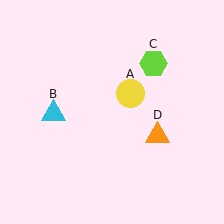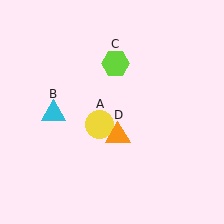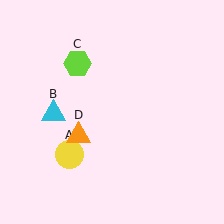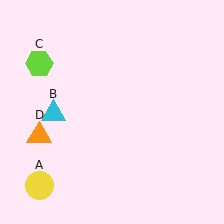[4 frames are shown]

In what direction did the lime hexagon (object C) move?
The lime hexagon (object C) moved left.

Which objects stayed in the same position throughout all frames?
Cyan triangle (object B) remained stationary.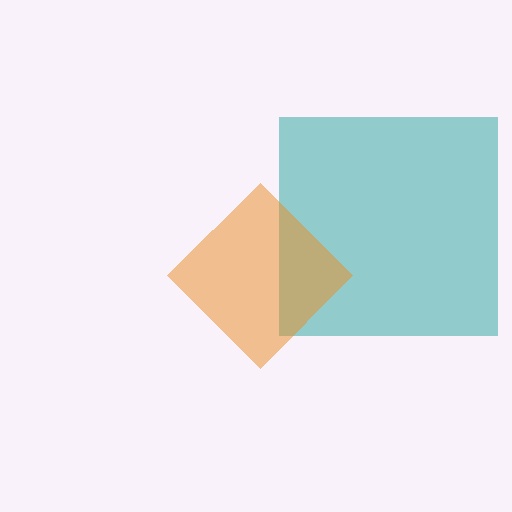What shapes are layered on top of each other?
The layered shapes are: a teal square, an orange diamond.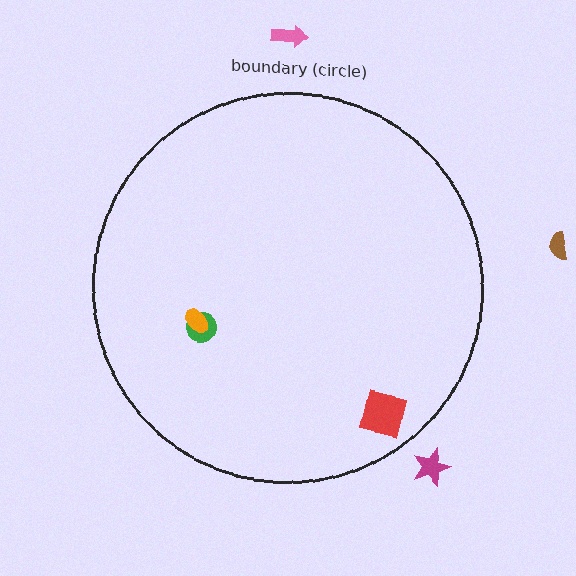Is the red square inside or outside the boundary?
Inside.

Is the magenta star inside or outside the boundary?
Outside.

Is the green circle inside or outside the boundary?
Inside.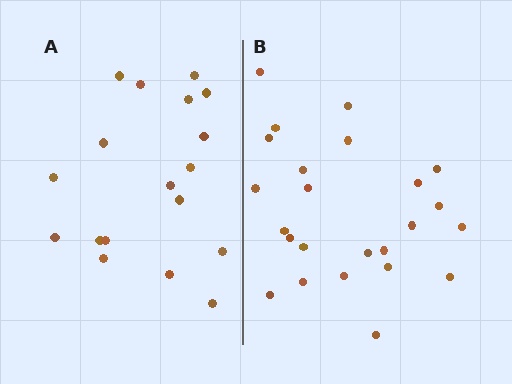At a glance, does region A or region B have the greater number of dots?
Region B (the right region) has more dots.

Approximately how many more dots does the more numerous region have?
Region B has about 6 more dots than region A.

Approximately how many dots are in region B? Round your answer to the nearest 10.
About 20 dots. (The exact count is 24, which rounds to 20.)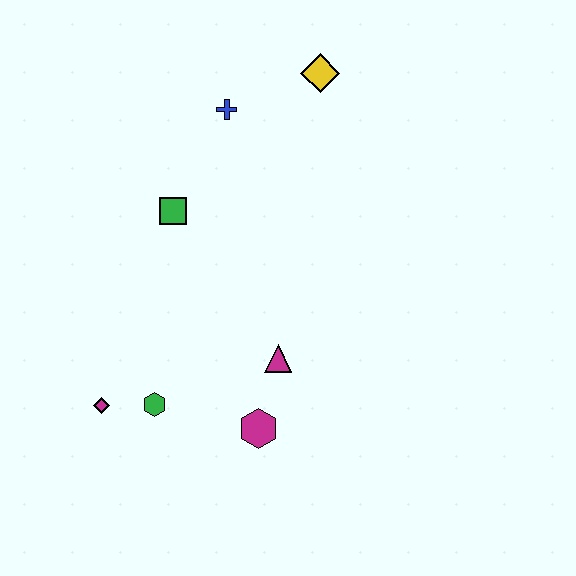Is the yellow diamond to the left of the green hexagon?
No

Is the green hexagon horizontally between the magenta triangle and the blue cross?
No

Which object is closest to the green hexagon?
The magenta diamond is closest to the green hexagon.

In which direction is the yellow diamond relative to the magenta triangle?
The yellow diamond is above the magenta triangle.